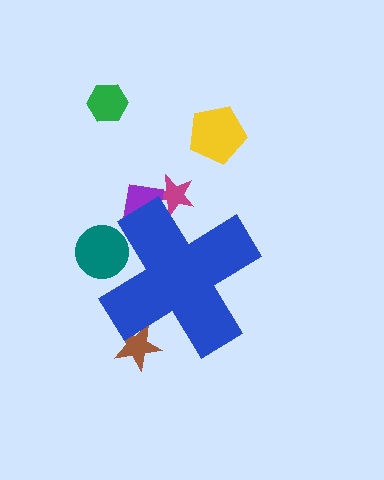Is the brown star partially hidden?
Yes, the brown star is partially hidden behind the blue cross.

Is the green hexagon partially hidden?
No, the green hexagon is fully visible.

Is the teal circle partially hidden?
Yes, the teal circle is partially hidden behind the blue cross.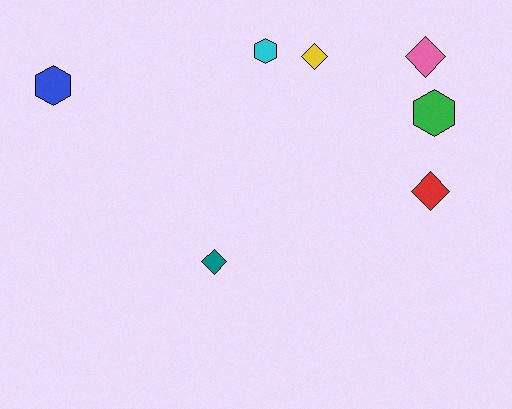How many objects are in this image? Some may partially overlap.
There are 7 objects.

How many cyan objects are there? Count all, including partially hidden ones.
There is 1 cyan object.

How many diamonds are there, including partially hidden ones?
There are 4 diamonds.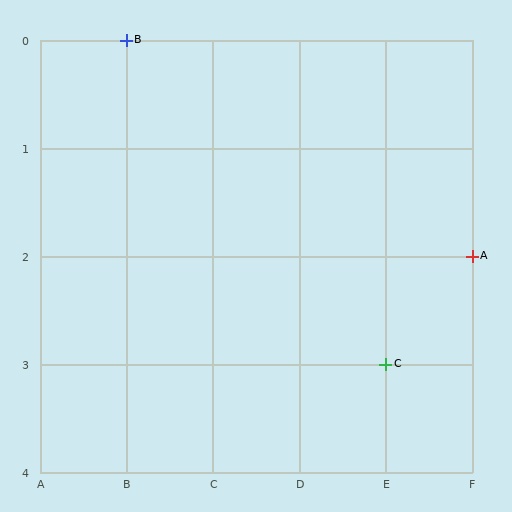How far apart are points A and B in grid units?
Points A and B are 4 columns and 2 rows apart (about 4.5 grid units diagonally).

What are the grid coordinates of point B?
Point B is at grid coordinates (B, 0).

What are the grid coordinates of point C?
Point C is at grid coordinates (E, 3).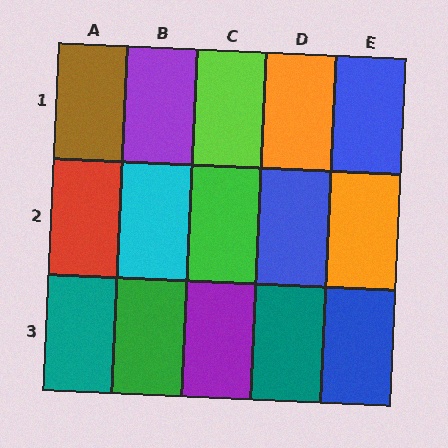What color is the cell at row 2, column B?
Cyan.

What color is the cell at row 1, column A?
Brown.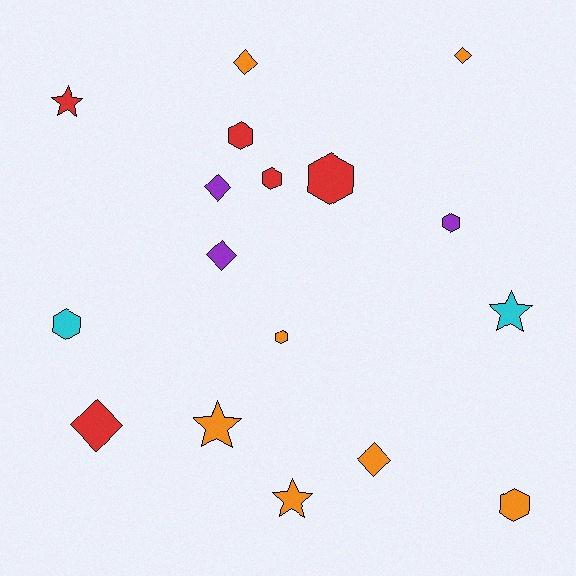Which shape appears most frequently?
Hexagon, with 7 objects.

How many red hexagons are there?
There are 3 red hexagons.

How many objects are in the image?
There are 17 objects.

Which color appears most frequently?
Orange, with 7 objects.